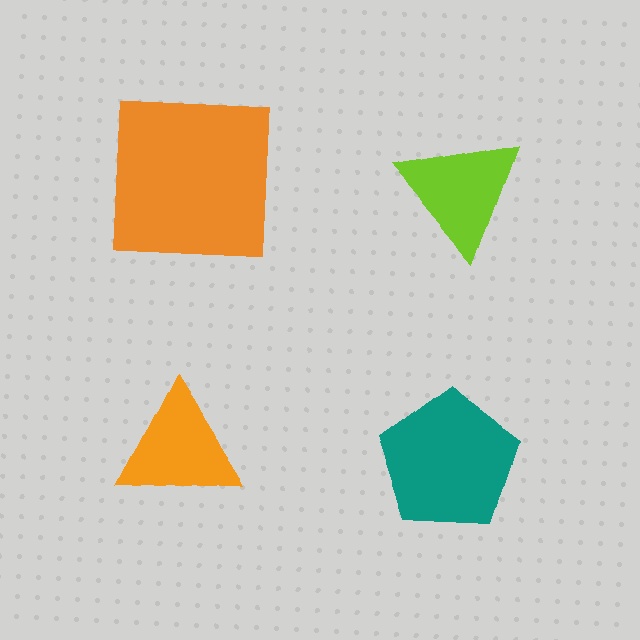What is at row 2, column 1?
An orange triangle.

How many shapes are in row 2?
2 shapes.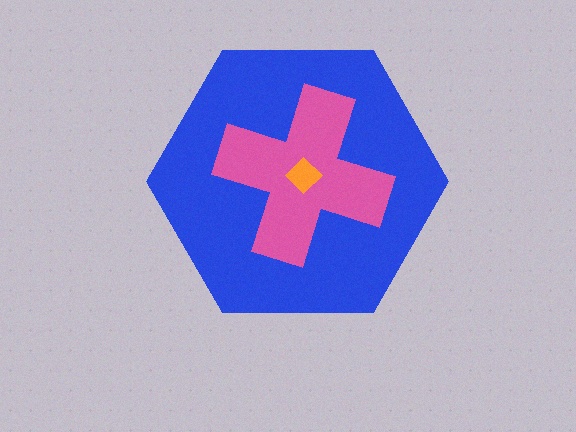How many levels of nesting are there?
3.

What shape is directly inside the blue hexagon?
The pink cross.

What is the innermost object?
The orange diamond.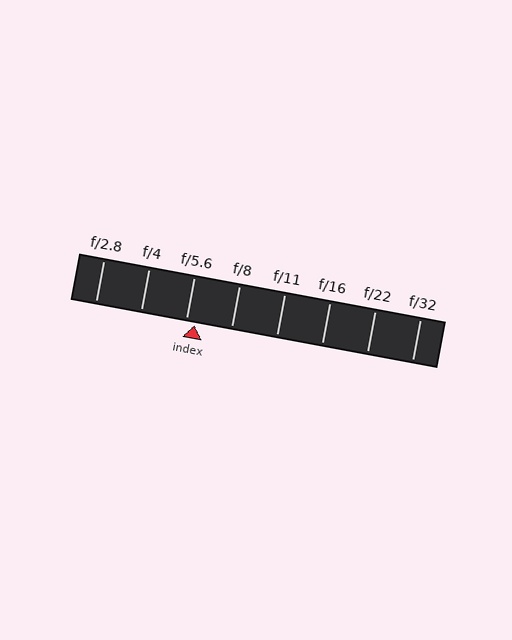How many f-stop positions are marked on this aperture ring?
There are 8 f-stop positions marked.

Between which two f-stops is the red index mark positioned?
The index mark is between f/5.6 and f/8.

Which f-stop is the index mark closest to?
The index mark is closest to f/5.6.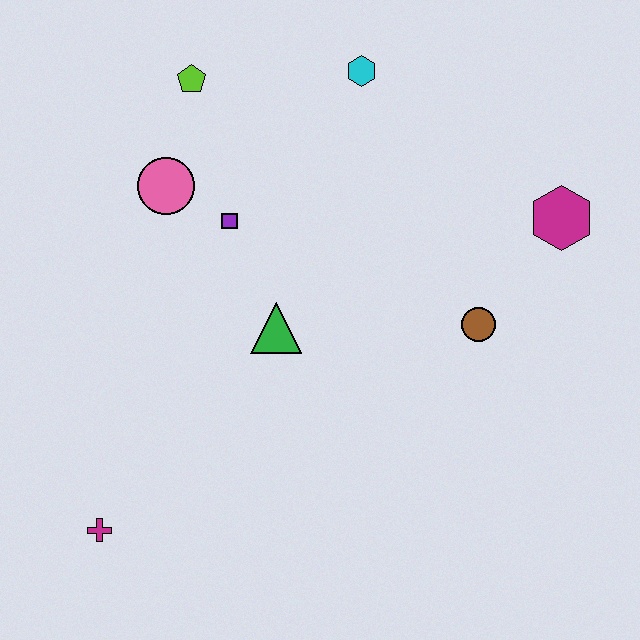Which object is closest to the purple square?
The pink circle is closest to the purple square.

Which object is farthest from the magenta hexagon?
The magenta cross is farthest from the magenta hexagon.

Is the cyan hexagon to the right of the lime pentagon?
Yes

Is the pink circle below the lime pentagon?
Yes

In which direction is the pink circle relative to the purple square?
The pink circle is to the left of the purple square.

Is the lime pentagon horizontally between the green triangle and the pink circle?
Yes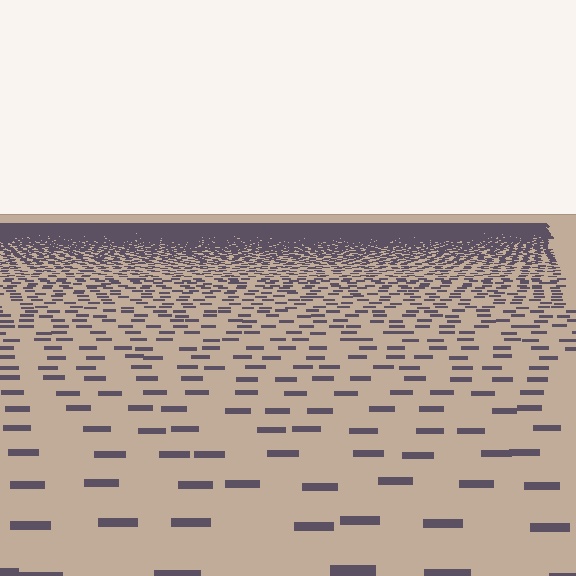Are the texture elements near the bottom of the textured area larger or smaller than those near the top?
Larger. Near the bottom, elements are closer to the viewer and appear at a bigger on-screen size.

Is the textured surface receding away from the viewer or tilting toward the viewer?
The surface is receding away from the viewer. Texture elements get smaller and denser toward the top.